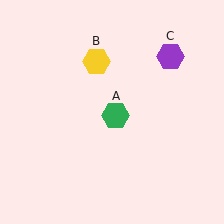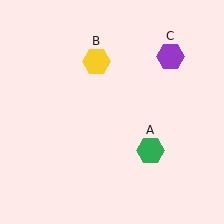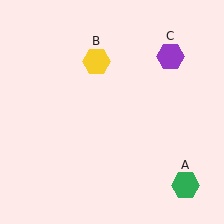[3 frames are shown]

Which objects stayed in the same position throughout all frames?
Yellow hexagon (object B) and purple hexagon (object C) remained stationary.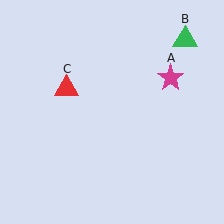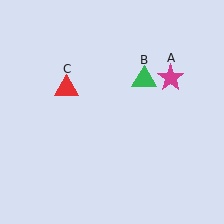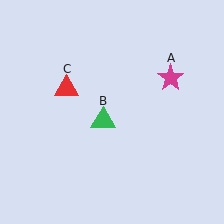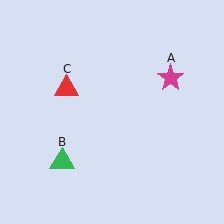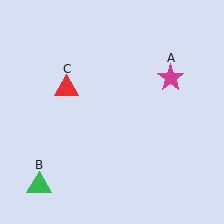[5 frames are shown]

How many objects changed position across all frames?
1 object changed position: green triangle (object B).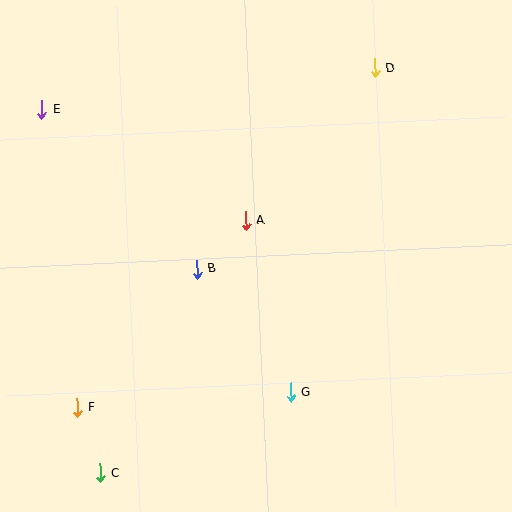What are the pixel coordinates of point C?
Point C is at (100, 473).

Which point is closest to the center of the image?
Point A at (246, 221) is closest to the center.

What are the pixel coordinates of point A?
Point A is at (246, 221).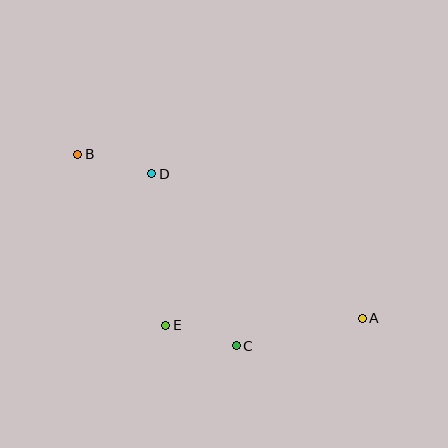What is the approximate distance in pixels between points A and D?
The distance between A and D is approximately 255 pixels.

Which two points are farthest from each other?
Points A and B are farthest from each other.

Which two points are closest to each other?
Points C and E are closest to each other.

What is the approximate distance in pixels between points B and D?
The distance between B and D is approximately 77 pixels.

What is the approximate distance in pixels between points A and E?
The distance between A and E is approximately 196 pixels.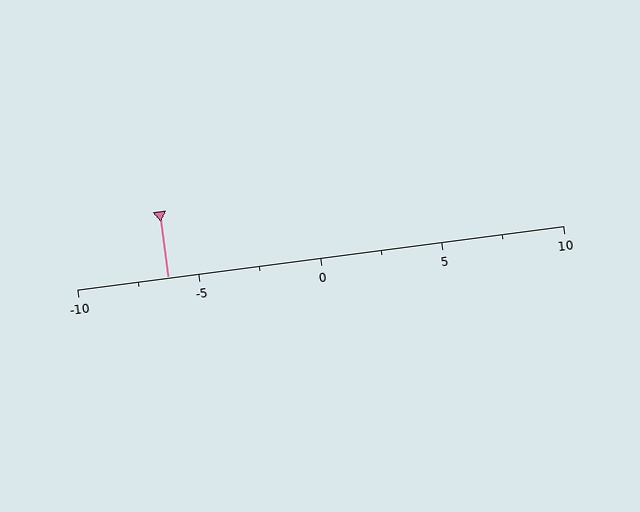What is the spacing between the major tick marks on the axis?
The major ticks are spaced 5 apart.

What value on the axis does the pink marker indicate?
The marker indicates approximately -6.2.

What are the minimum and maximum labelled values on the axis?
The axis runs from -10 to 10.